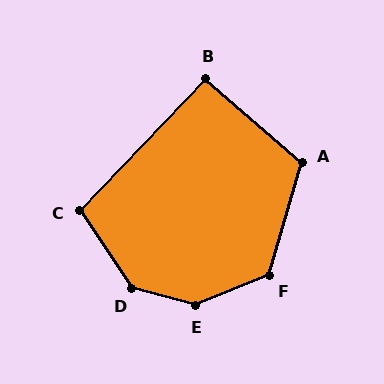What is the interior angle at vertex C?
Approximately 103 degrees (obtuse).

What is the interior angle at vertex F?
Approximately 129 degrees (obtuse).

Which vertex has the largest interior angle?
E, at approximately 143 degrees.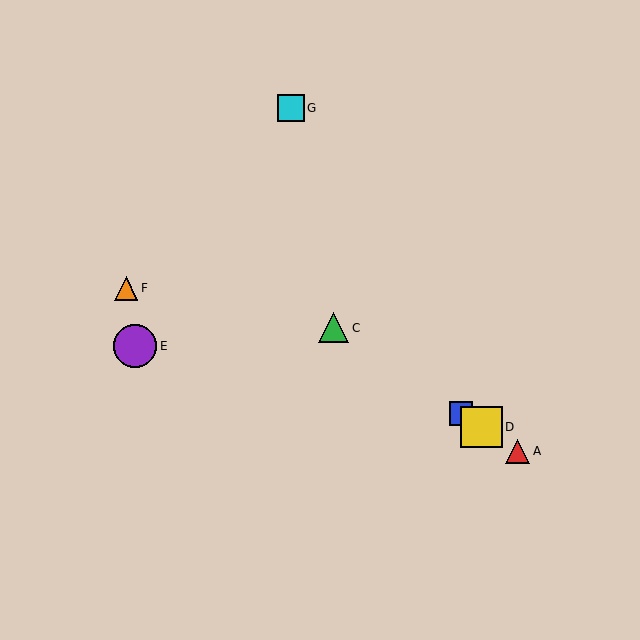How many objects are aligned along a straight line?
4 objects (A, B, C, D) are aligned along a straight line.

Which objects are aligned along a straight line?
Objects A, B, C, D are aligned along a straight line.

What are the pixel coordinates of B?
Object B is at (461, 413).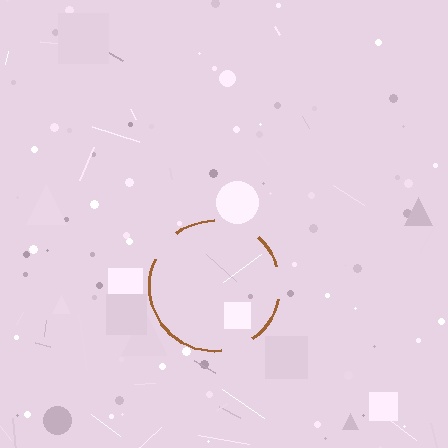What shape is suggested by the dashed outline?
The dashed outline suggests a circle.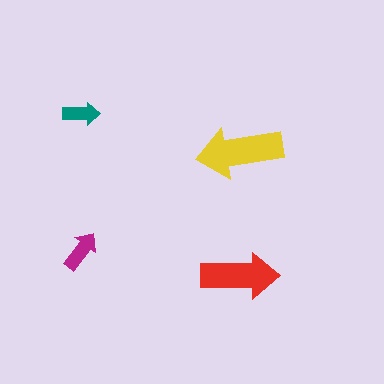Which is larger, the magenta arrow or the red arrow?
The red one.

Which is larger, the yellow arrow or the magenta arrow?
The yellow one.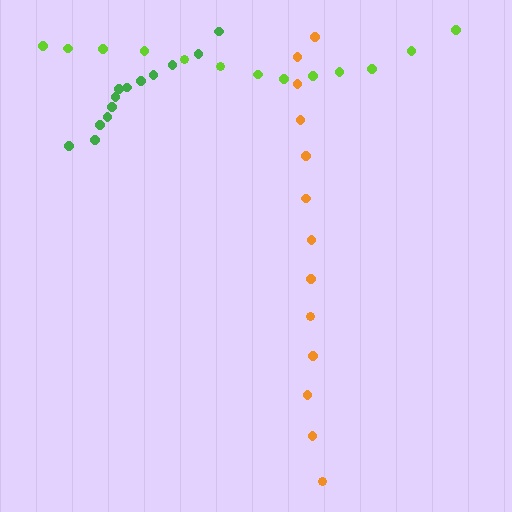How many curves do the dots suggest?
There are 3 distinct paths.